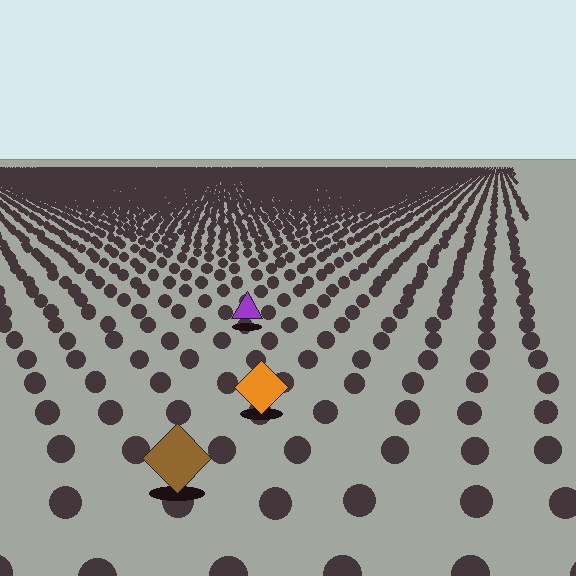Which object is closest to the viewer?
The brown diamond is closest. The texture marks near it are larger and more spread out.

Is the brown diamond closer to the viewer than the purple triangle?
Yes. The brown diamond is closer — you can tell from the texture gradient: the ground texture is coarser near it.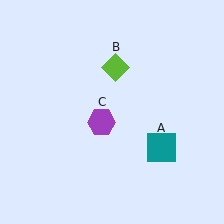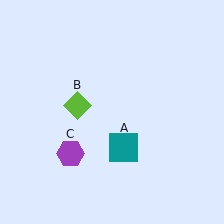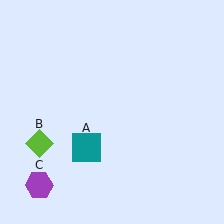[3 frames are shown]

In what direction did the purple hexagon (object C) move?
The purple hexagon (object C) moved down and to the left.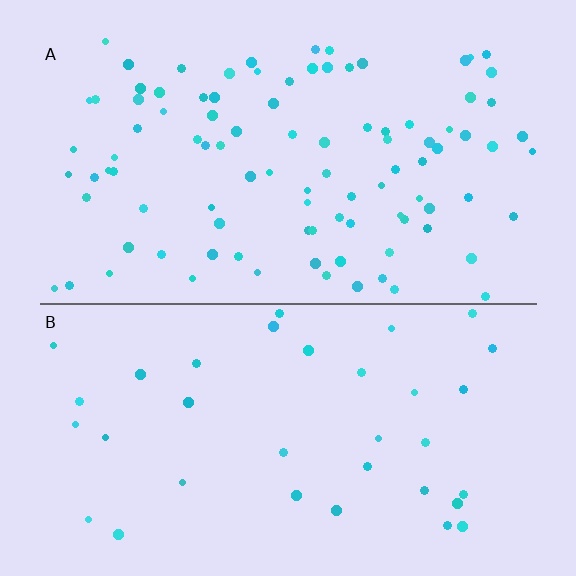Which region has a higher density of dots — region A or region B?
A (the top).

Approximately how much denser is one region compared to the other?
Approximately 2.8× — region A over region B.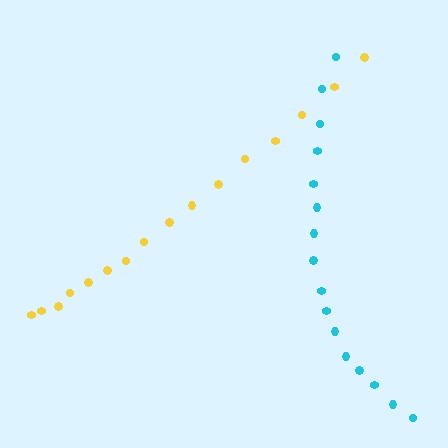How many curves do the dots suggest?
There are 2 distinct paths.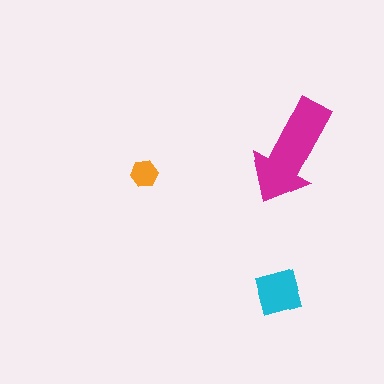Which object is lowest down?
The cyan square is bottommost.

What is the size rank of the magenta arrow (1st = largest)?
1st.